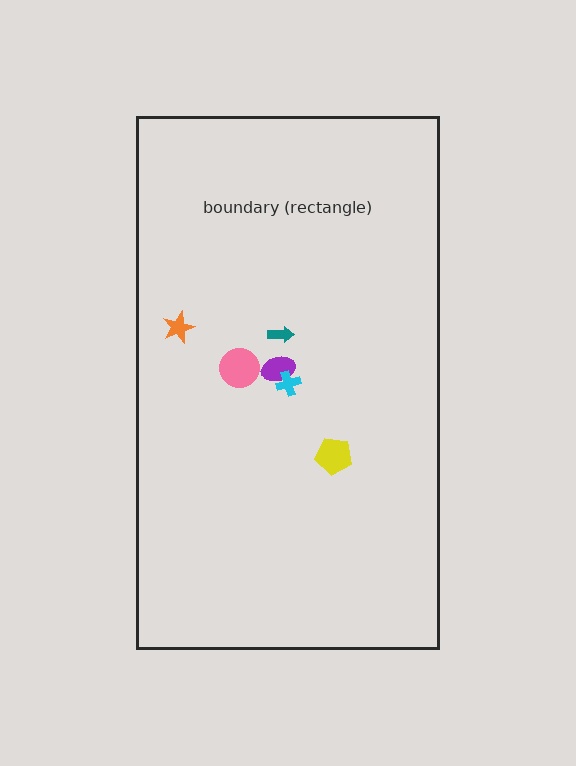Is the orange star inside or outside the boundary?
Inside.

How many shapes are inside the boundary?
6 inside, 0 outside.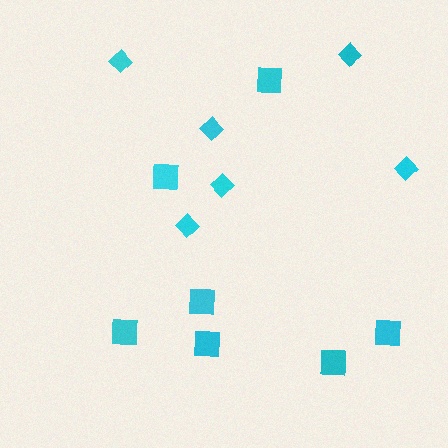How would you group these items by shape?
There are 2 groups: one group of squares (7) and one group of diamonds (6).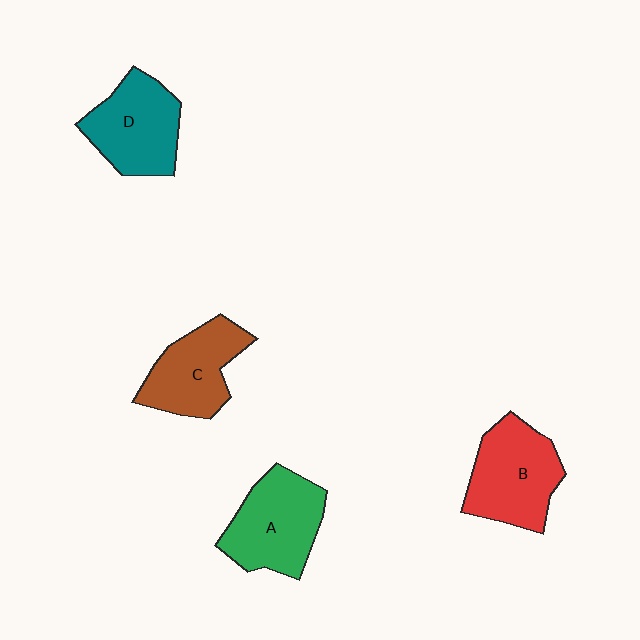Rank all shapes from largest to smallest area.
From largest to smallest: B (red), A (green), D (teal), C (brown).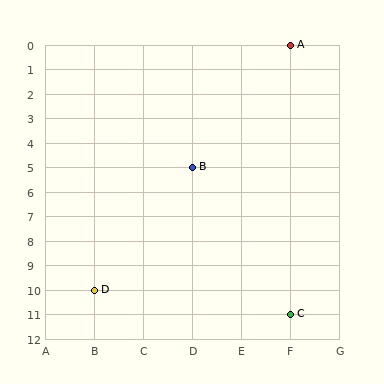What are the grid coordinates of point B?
Point B is at grid coordinates (D, 5).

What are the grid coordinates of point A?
Point A is at grid coordinates (F, 0).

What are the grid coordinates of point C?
Point C is at grid coordinates (F, 11).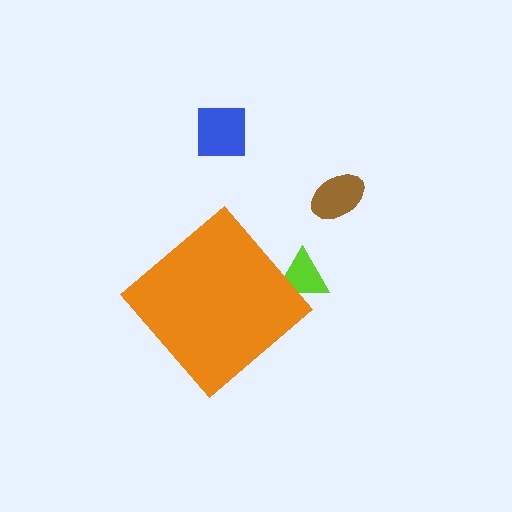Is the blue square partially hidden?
No, the blue square is fully visible.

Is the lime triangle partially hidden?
Yes, the lime triangle is partially hidden behind the orange diamond.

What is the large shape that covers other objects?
An orange diamond.